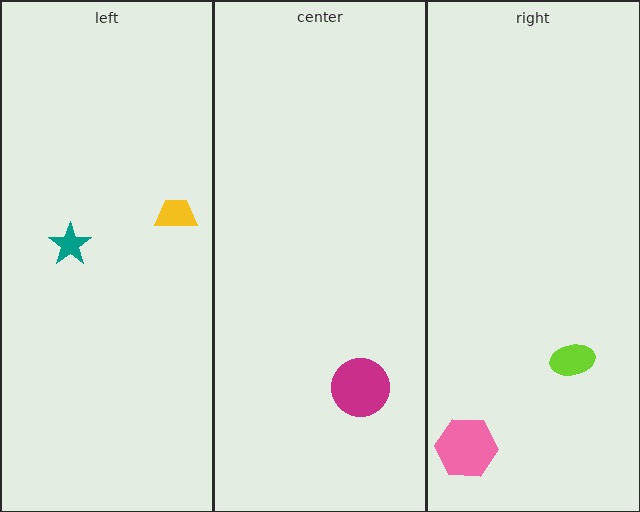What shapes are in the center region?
The magenta circle.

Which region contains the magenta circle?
The center region.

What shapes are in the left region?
The teal star, the yellow trapezoid.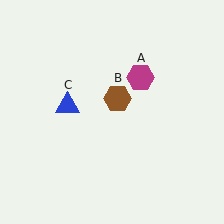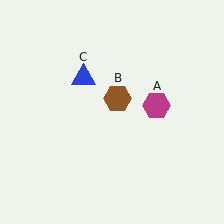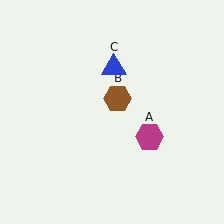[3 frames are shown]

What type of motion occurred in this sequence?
The magenta hexagon (object A), blue triangle (object C) rotated clockwise around the center of the scene.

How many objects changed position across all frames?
2 objects changed position: magenta hexagon (object A), blue triangle (object C).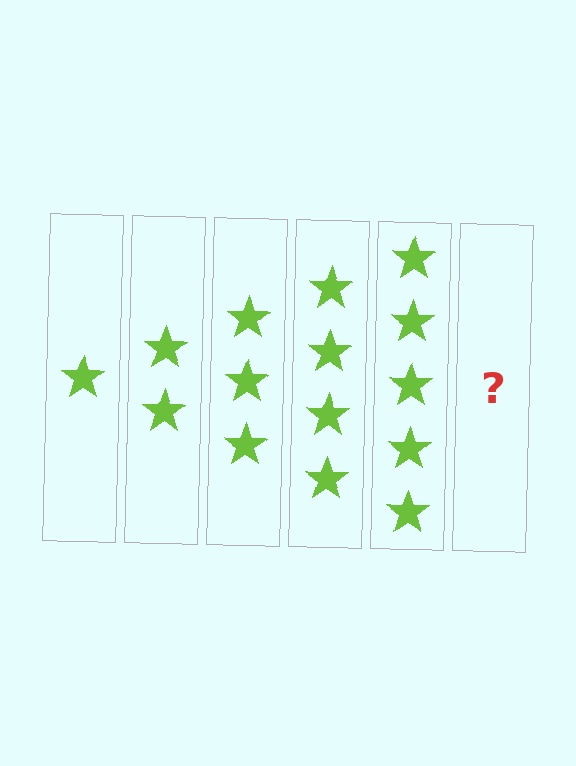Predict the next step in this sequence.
The next step is 6 stars.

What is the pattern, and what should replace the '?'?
The pattern is that each step adds one more star. The '?' should be 6 stars.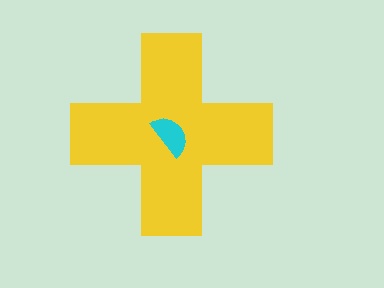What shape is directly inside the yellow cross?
The cyan semicircle.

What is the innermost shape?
The cyan semicircle.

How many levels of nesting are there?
2.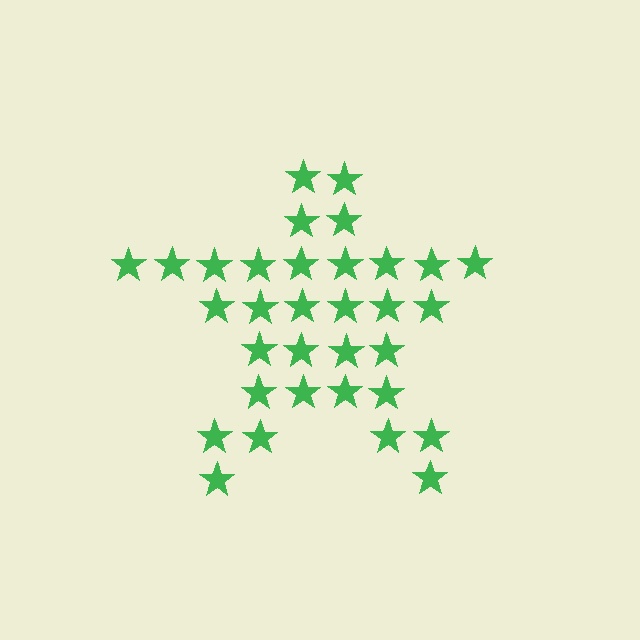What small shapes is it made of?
It is made of small stars.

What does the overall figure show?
The overall figure shows a star.